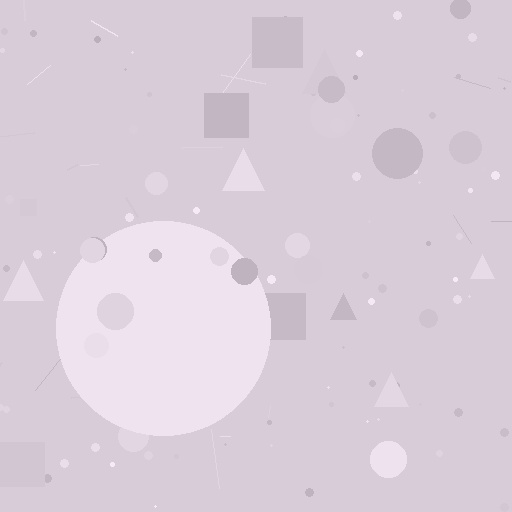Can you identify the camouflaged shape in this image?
The camouflaged shape is a circle.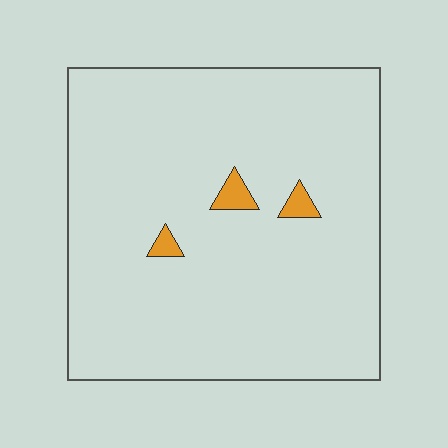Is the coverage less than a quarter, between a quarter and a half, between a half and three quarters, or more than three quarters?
Less than a quarter.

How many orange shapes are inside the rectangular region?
3.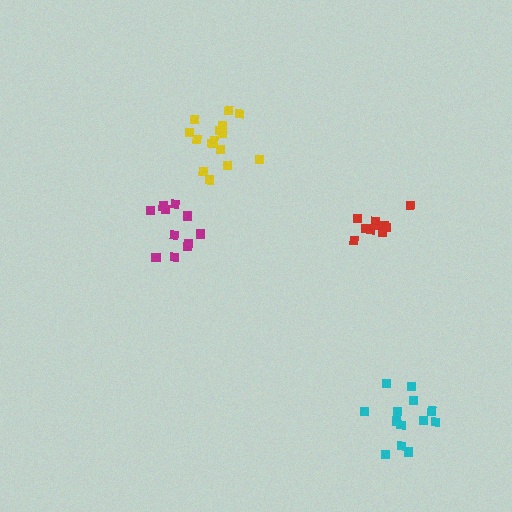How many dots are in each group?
Group 1: 10 dots, Group 2: 13 dots, Group 3: 11 dots, Group 4: 16 dots (50 total).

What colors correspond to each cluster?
The clusters are colored: red, cyan, magenta, yellow.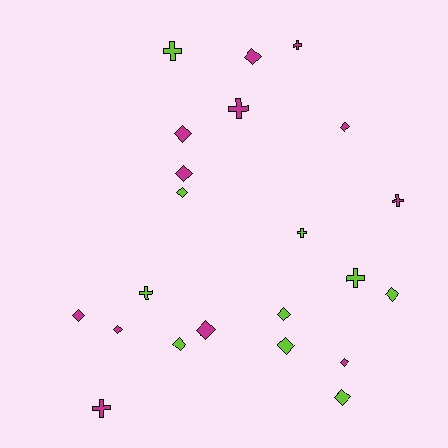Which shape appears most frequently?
Diamond, with 14 objects.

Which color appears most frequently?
Magenta, with 12 objects.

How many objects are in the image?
There are 22 objects.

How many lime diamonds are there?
There are 6 lime diamonds.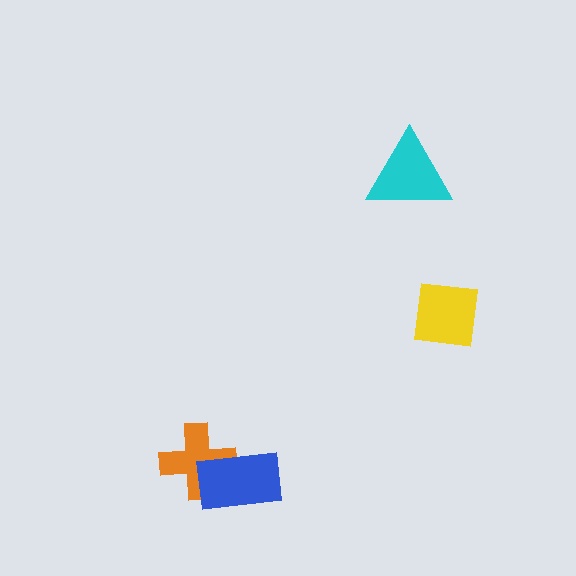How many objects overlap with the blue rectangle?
1 object overlaps with the blue rectangle.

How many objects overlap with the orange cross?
1 object overlaps with the orange cross.